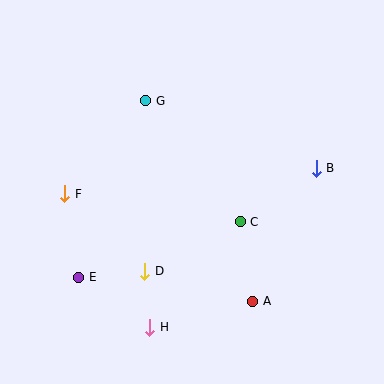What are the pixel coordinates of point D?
Point D is at (145, 271).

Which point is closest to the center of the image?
Point C at (240, 222) is closest to the center.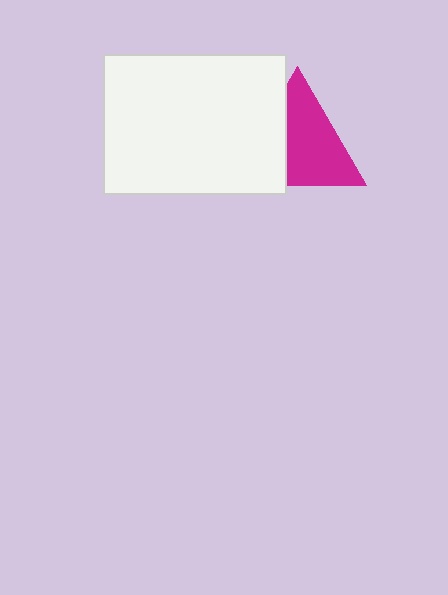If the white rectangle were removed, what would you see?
You would see the complete magenta triangle.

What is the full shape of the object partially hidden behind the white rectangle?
The partially hidden object is a magenta triangle.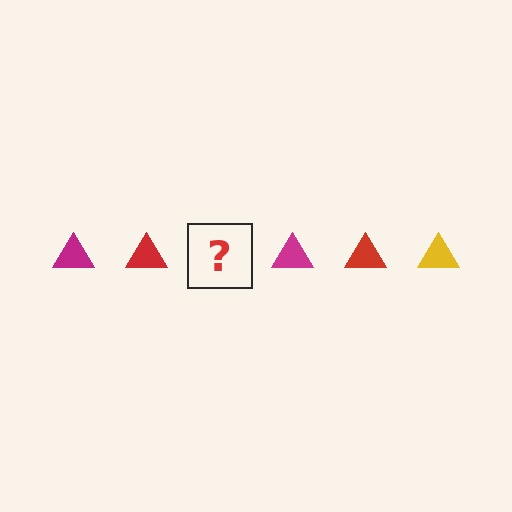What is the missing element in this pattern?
The missing element is a yellow triangle.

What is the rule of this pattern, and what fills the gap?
The rule is that the pattern cycles through magenta, red, yellow triangles. The gap should be filled with a yellow triangle.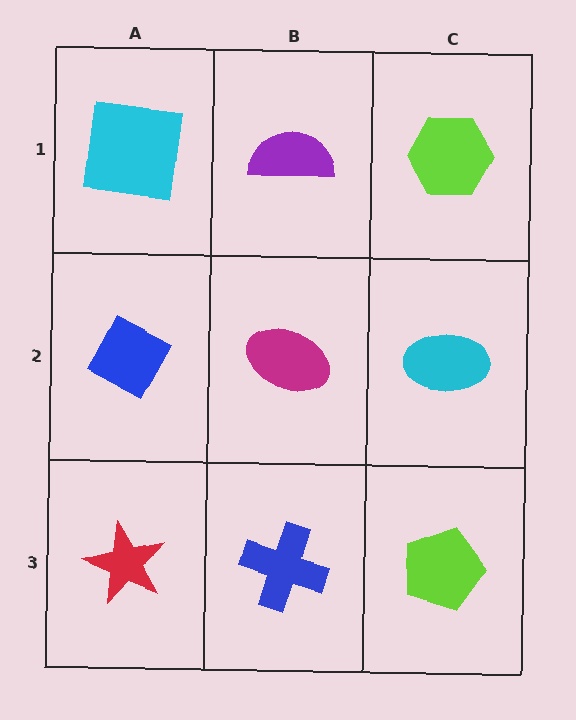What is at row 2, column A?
A blue diamond.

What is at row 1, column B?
A purple semicircle.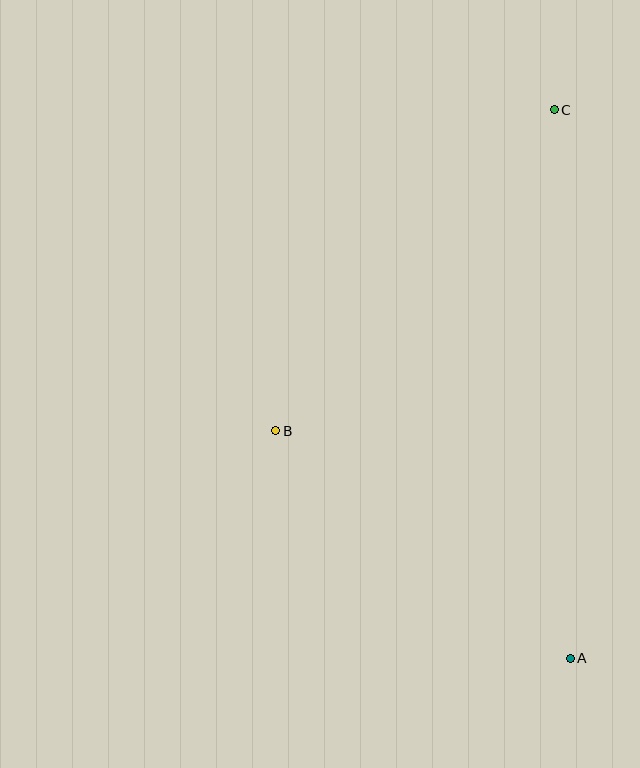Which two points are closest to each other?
Points A and B are closest to each other.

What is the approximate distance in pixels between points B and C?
The distance between B and C is approximately 425 pixels.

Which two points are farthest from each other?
Points A and C are farthest from each other.